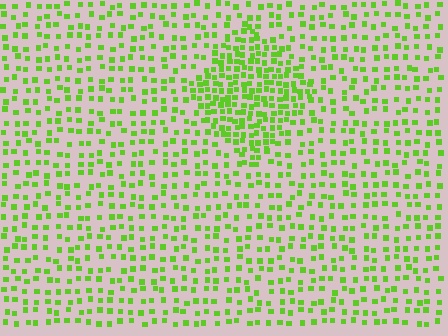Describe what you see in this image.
The image contains small lime elements arranged at two different densities. A diamond-shaped region is visible where the elements are more densely packed than the surrounding area.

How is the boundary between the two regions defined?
The boundary is defined by a change in element density (approximately 2.1x ratio). All elements are the same color, size, and shape.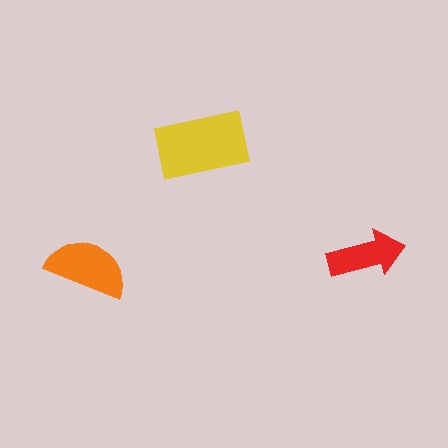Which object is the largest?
The yellow rectangle.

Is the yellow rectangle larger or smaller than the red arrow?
Larger.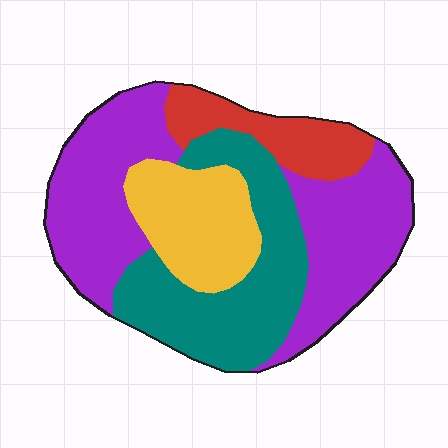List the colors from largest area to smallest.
From largest to smallest: purple, teal, yellow, red.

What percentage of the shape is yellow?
Yellow takes up less than a quarter of the shape.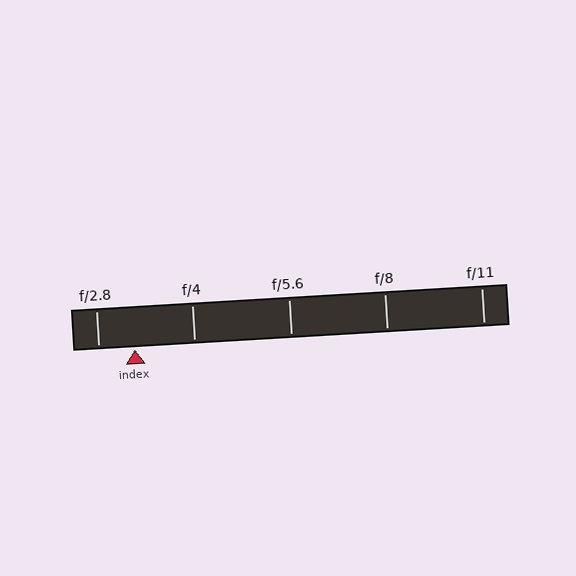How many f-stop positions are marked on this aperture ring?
There are 5 f-stop positions marked.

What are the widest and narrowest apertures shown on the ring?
The widest aperture shown is f/2.8 and the narrowest is f/11.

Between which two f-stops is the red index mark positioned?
The index mark is between f/2.8 and f/4.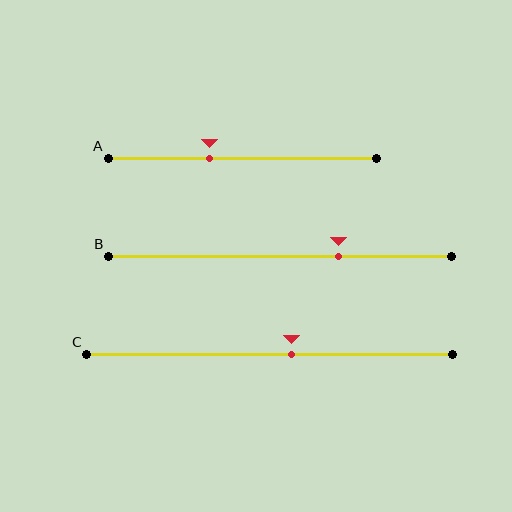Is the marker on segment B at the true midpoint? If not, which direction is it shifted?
No, the marker on segment B is shifted to the right by about 17% of the segment length.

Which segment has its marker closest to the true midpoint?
Segment C has its marker closest to the true midpoint.